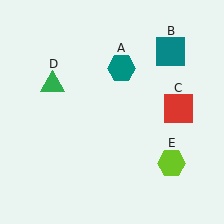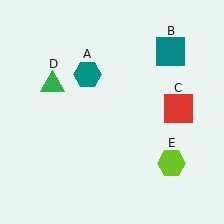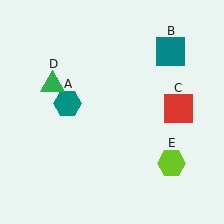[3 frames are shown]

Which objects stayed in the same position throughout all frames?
Teal square (object B) and red square (object C) and green triangle (object D) and lime hexagon (object E) remained stationary.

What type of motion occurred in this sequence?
The teal hexagon (object A) rotated counterclockwise around the center of the scene.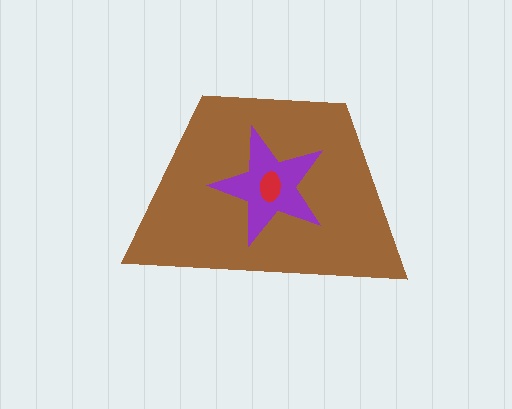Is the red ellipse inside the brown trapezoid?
Yes.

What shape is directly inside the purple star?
The red ellipse.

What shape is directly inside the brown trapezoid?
The purple star.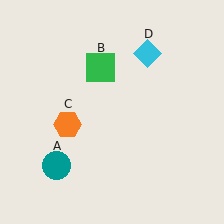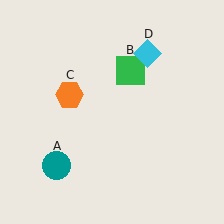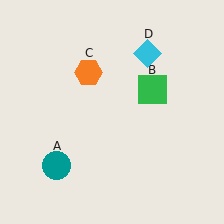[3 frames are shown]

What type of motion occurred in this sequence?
The green square (object B), orange hexagon (object C) rotated clockwise around the center of the scene.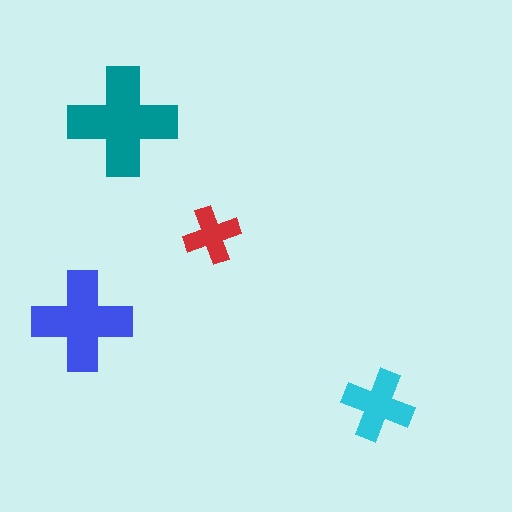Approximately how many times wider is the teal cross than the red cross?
About 2 times wider.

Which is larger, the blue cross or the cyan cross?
The blue one.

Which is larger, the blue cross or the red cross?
The blue one.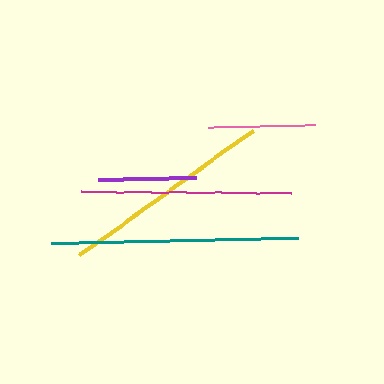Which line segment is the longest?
The teal line is the longest at approximately 247 pixels.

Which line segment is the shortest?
The purple line is the shortest at approximately 98 pixels.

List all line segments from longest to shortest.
From longest to shortest: teal, yellow, magenta, pink, purple.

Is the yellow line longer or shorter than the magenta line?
The yellow line is longer than the magenta line.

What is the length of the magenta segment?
The magenta segment is approximately 210 pixels long.